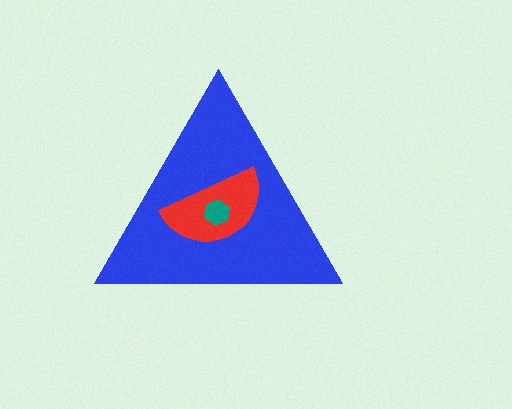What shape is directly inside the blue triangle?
The red semicircle.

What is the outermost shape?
The blue triangle.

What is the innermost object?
The teal hexagon.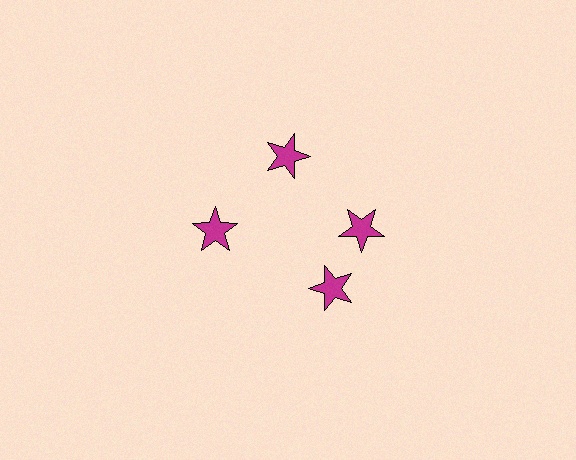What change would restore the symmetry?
The symmetry would be restored by rotating it back into even spacing with its neighbors so that all 4 stars sit at equal angles and equal distance from the center.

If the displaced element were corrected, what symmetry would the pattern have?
It would have 4-fold rotational symmetry — the pattern would map onto itself every 90 degrees.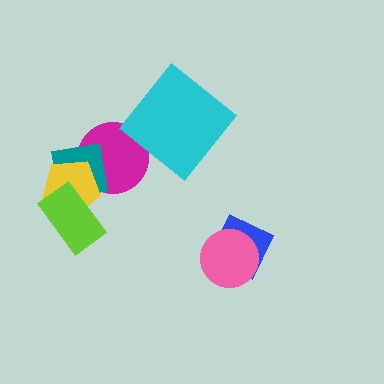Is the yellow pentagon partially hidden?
Yes, it is partially covered by another shape.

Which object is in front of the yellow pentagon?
The lime rectangle is in front of the yellow pentagon.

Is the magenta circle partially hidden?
Yes, it is partially covered by another shape.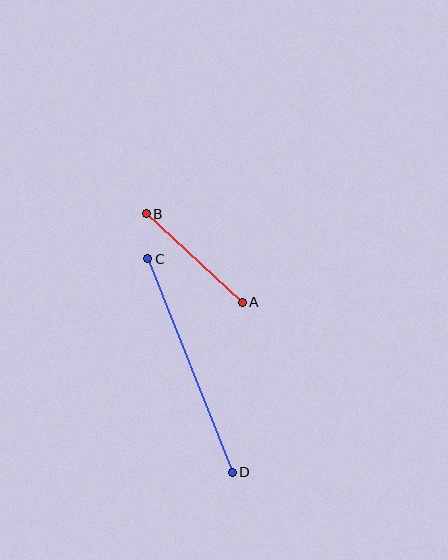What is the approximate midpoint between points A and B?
The midpoint is at approximately (194, 258) pixels.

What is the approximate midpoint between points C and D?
The midpoint is at approximately (190, 365) pixels.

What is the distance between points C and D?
The distance is approximately 230 pixels.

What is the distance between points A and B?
The distance is approximately 131 pixels.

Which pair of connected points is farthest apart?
Points C and D are farthest apart.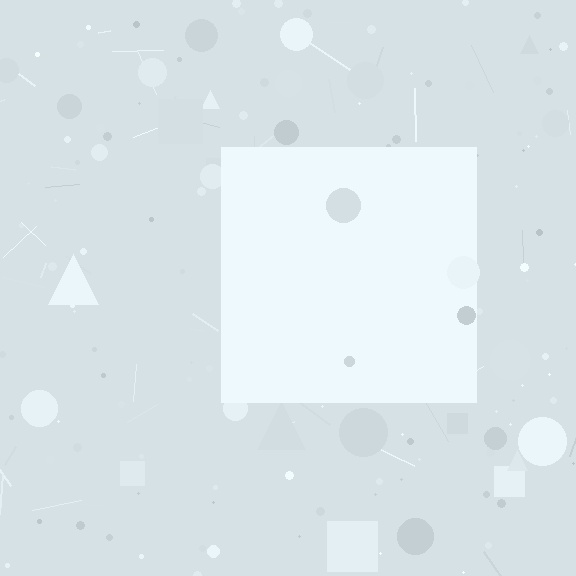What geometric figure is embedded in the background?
A square is embedded in the background.